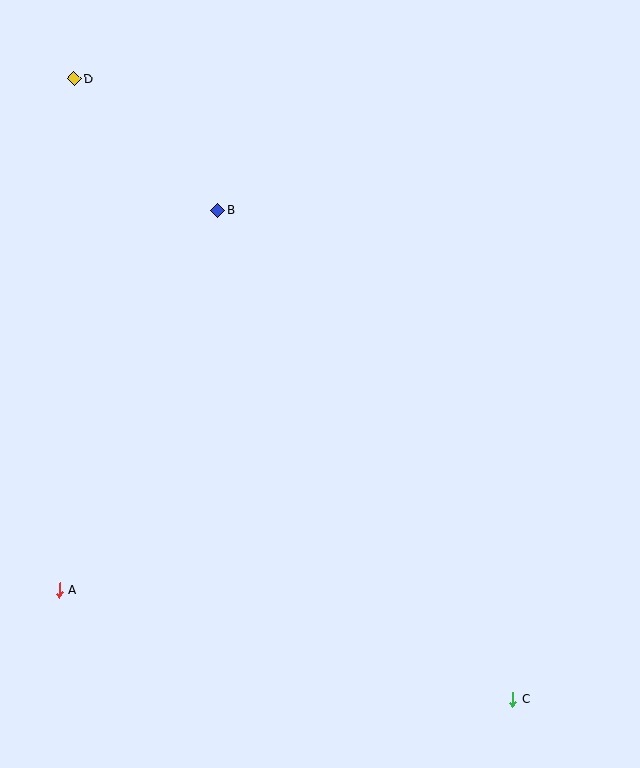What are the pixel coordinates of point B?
Point B is at (218, 211).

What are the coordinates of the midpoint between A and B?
The midpoint between A and B is at (139, 400).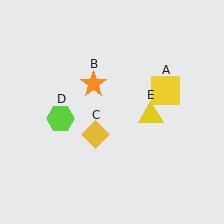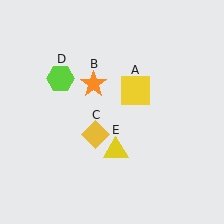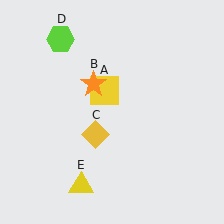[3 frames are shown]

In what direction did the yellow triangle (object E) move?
The yellow triangle (object E) moved down and to the left.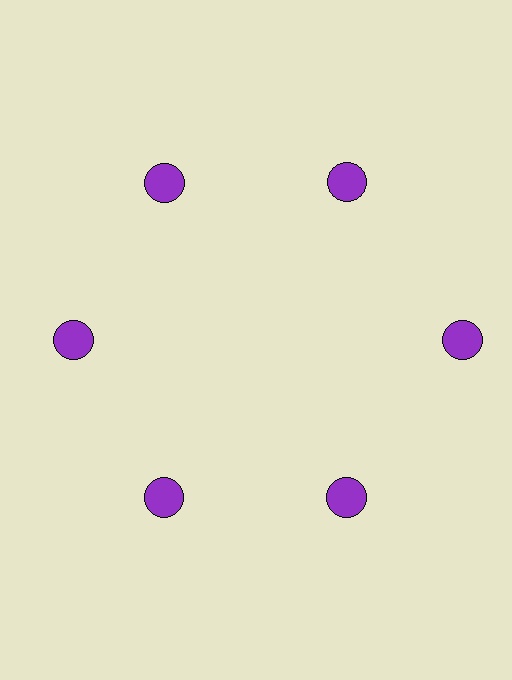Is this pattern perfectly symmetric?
No. The 6 purple circles are arranged in a ring, but one element near the 3 o'clock position is pushed outward from the center, breaking the 6-fold rotational symmetry.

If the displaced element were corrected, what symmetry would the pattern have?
It would have 6-fold rotational symmetry — the pattern would map onto itself every 60 degrees.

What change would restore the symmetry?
The symmetry would be restored by moving it inward, back onto the ring so that all 6 circles sit at equal angles and equal distance from the center.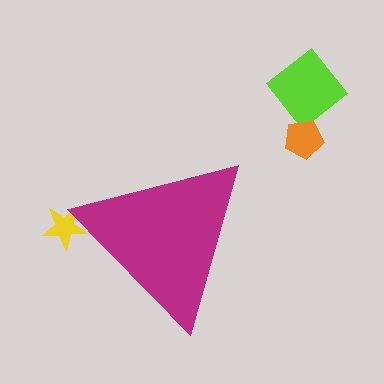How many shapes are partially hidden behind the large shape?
1 shape is partially hidden.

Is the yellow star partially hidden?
Yes, the yellow star is partially hidden behind the magenta triangle.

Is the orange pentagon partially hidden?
No, the orange pentagon is fully visible.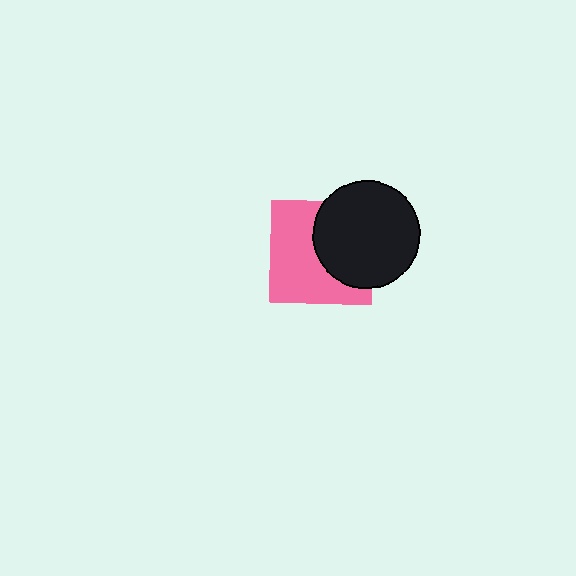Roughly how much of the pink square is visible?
About half of it is visible (roughly 57%).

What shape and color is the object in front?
The object in front is a black circle.